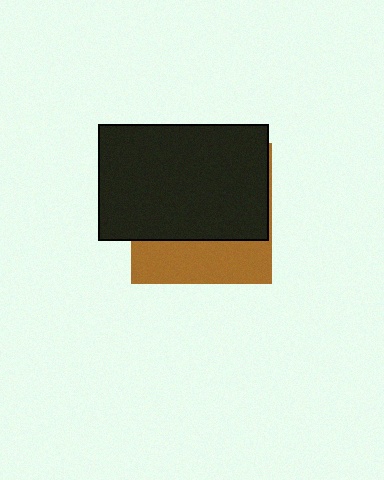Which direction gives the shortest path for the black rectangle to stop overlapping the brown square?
Moving up gives the shortest separation.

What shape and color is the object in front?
The object in front is a black rectangle.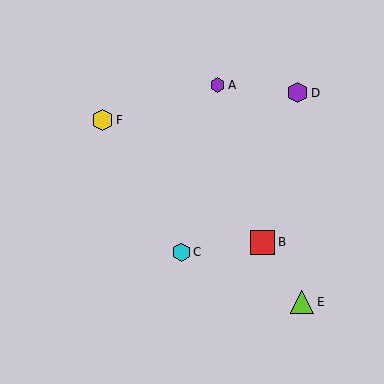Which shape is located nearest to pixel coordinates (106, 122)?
The yellow hexagon (labeled F) at (102, 120) is nearest to that location.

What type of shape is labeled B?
Shape B is a red square.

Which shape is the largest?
The red square (labeled B) is the largest.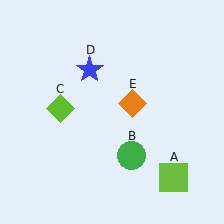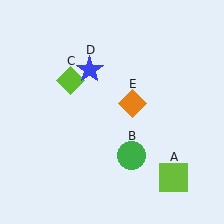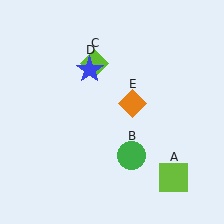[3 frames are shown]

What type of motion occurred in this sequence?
The lime diamond (object C) rotated clockwise around the center of the scene.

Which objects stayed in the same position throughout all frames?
Lime square (object A) and green circle (object B) and blue star (object D) and orange diamond (object E) remained stationary.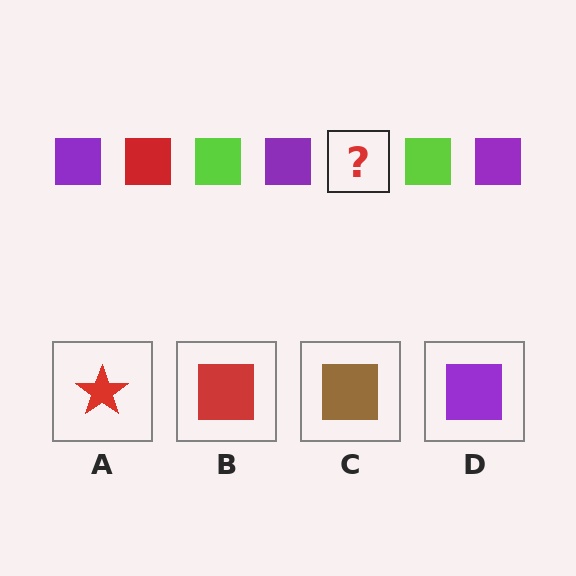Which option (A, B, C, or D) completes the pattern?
B.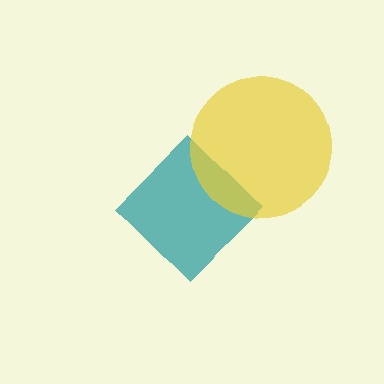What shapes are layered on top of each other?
The layered shapes are: a teal diamond, a yellow circle.